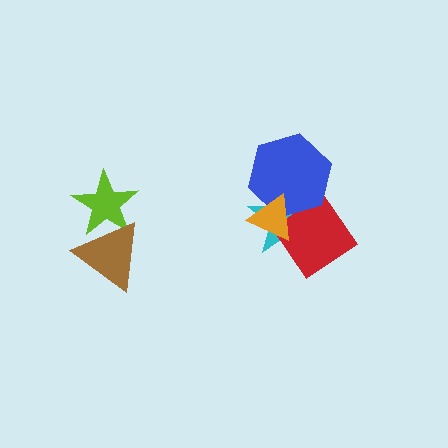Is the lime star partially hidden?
Yes, it is partially covered by another shape.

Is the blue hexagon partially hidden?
Yes, it is partially covered by another shape.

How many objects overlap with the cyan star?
3 objects overlap with the cyan star.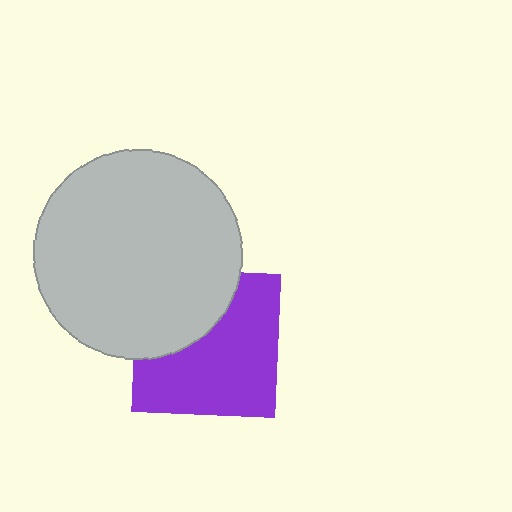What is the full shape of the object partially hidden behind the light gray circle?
The partially hidden object is a purple square.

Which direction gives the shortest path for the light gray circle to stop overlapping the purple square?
Moving toward the upper-left gives the shortest separation.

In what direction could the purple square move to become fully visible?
The purple square could move toward the lower-right. That would shift it out from behind the light gray circle entirely.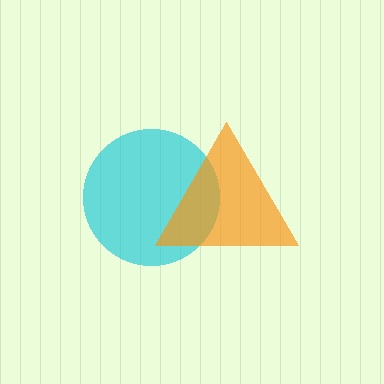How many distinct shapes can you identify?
There are 2 distinct shapes: a cyan circle, an orange triangle.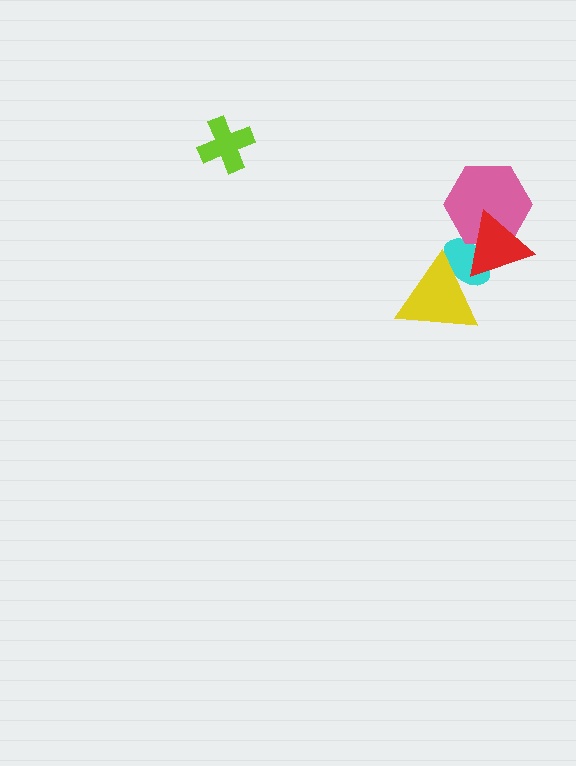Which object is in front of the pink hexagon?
The red triangle is in front of the pink hexagon.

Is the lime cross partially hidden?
No, no other shape covers it.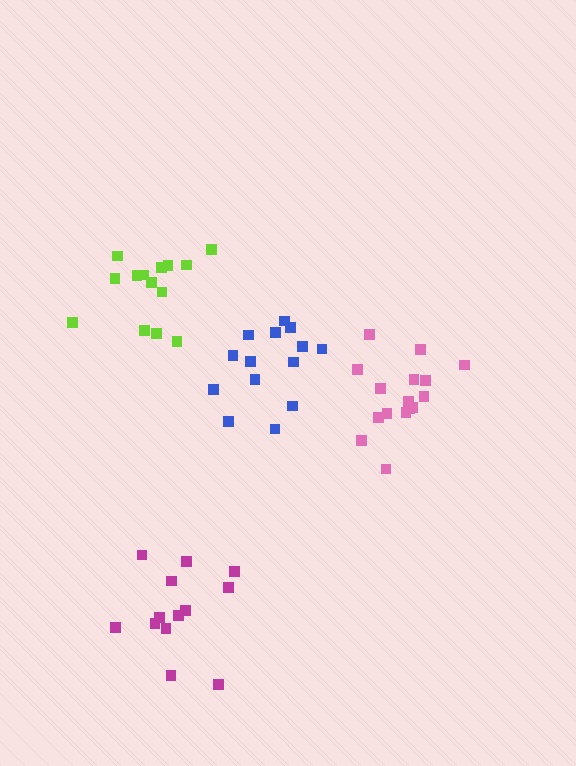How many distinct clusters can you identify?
There are 4 distinct clusters.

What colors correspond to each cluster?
The clusters are colored: lime, blue, magenta, pink.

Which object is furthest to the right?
The pink cluster is rightmost.